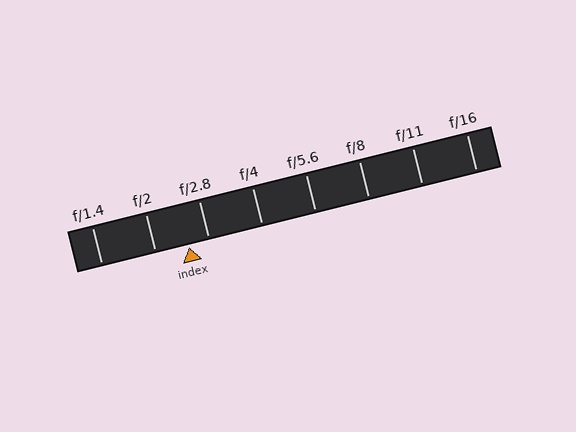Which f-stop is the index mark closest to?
The index mark is closest to f/2.8.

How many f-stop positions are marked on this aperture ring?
There are 8 f-stop positions marked.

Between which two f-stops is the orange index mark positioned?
The index mark is between f/2 and f/2.8.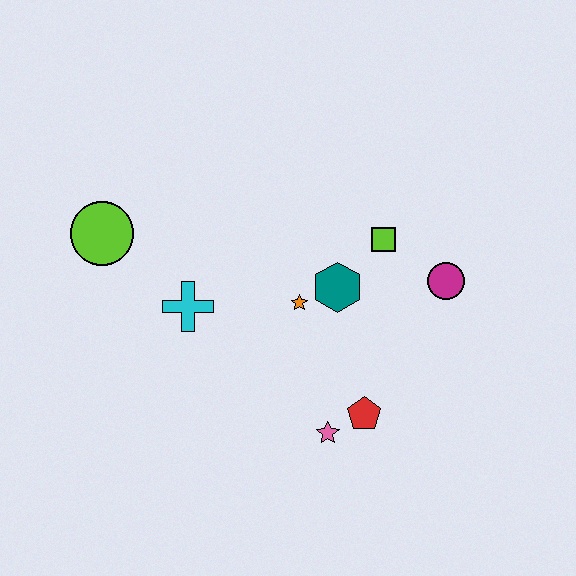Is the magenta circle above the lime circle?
No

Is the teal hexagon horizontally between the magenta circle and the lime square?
No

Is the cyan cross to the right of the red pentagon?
No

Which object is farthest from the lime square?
The lime circle is farthest from the lime square.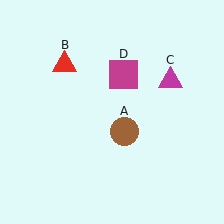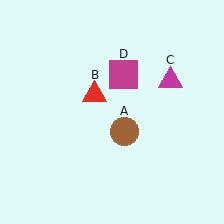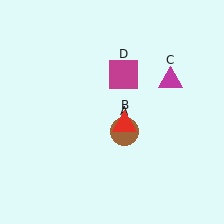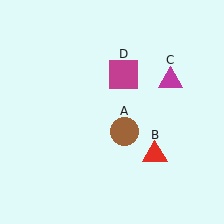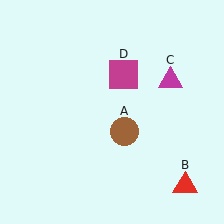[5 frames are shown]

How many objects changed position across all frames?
1 object changed position: red triangle (object B).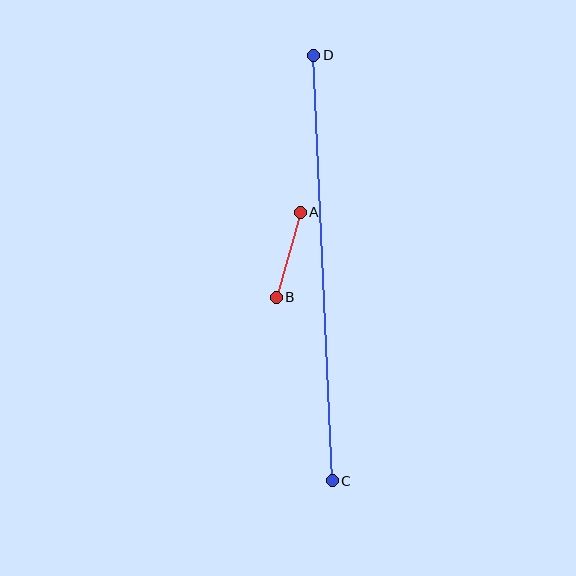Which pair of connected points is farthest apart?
Points C and D are farthest apart.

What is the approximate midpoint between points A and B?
The midpoint is at approximately (288, 255) pixels.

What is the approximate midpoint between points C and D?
The midpoint is at approximately (323, 268) pixels.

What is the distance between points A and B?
The distance is approximately 88 pixels.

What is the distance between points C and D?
The distance is approximately 426 pixels.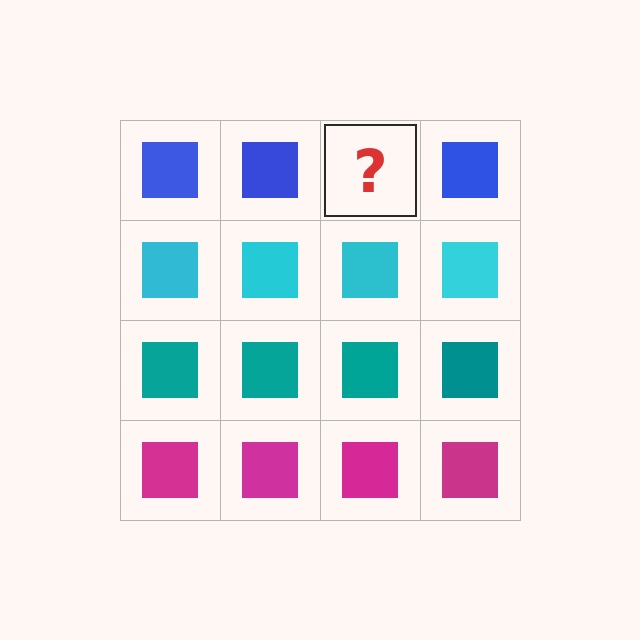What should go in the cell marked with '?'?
The missing cell should contain a blue square.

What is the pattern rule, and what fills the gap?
The rule is that each row has a consistent color. The gap should be filled with a blue square.